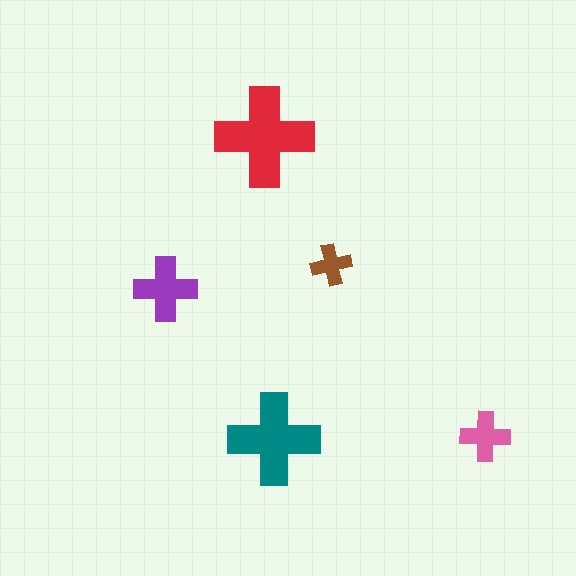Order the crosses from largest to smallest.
the red one, the teal one, the purple one, the pink one, the brown one.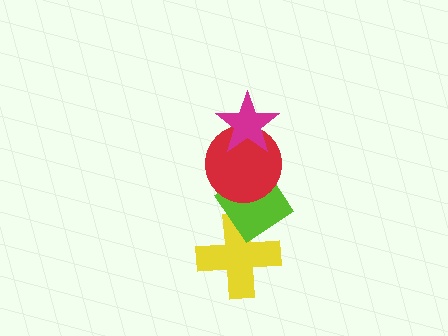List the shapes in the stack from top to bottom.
From top to bottom: the magenta star, the red circle, the lime diamond, the yellow cross.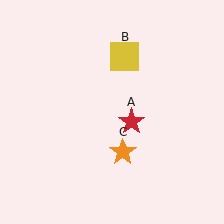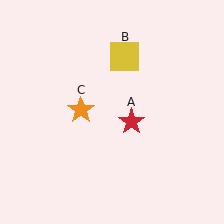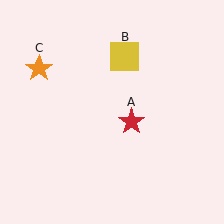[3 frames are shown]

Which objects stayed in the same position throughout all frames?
Red star (object A) and yellow square (object B) remained stationary.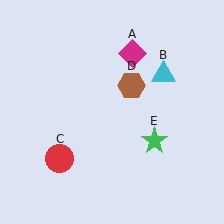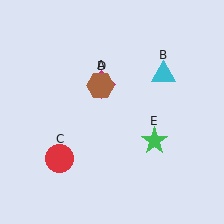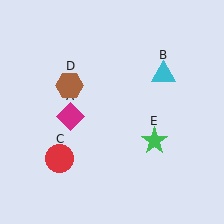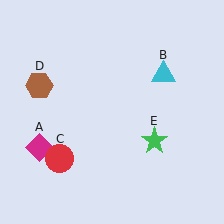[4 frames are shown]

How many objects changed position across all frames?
2 objects changed position: magenta diamond (object A), brown hexagon (object D).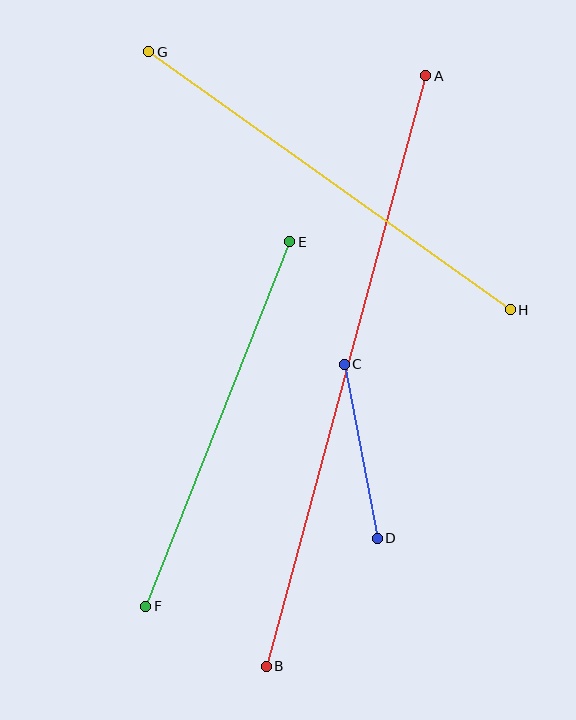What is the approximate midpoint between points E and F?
The midpoint is at approximately (218, 424) pixels.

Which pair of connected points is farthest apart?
Points A and B are farthest apart.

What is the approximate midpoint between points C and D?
The midpoint is at approximately (361, 451) pixels.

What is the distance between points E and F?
The distance is approximately 392 pixels.